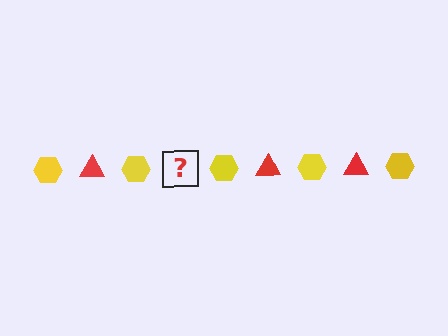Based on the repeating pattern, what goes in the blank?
The blank should be a red triangle.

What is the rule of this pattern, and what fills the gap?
The rule is that the pattern alternates between yellow hexagon and red triangle. The gap should be filled with a red triangle.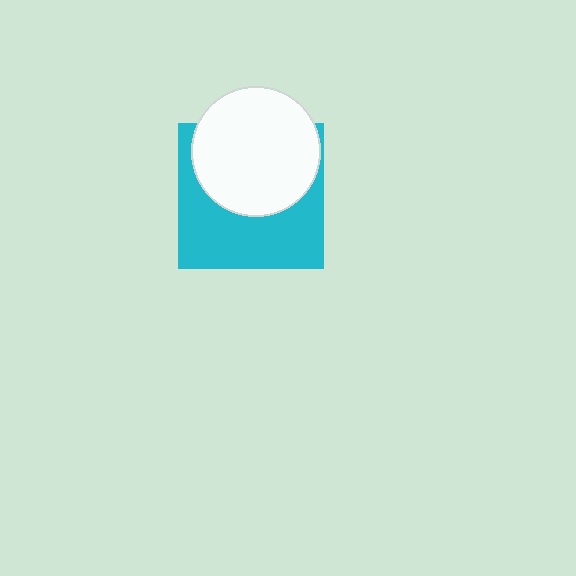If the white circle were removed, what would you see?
You would see the complete cyan square.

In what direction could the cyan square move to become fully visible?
The cyan square could move down. That would shift it out from behind the white circle entirely.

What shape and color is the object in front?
The object in front is a white circle.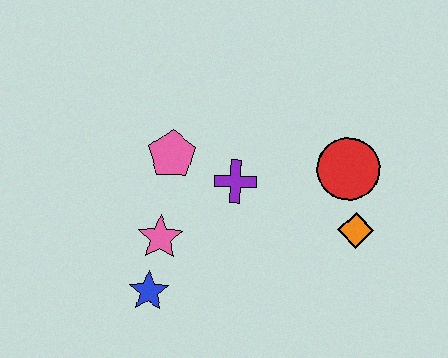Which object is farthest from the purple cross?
The blue star is farthest from the purple cross.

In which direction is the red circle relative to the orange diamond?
The red circle is above the orange diamond.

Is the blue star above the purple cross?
No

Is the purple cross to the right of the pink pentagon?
Yes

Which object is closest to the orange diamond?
The red circle is closest to the orange diamond.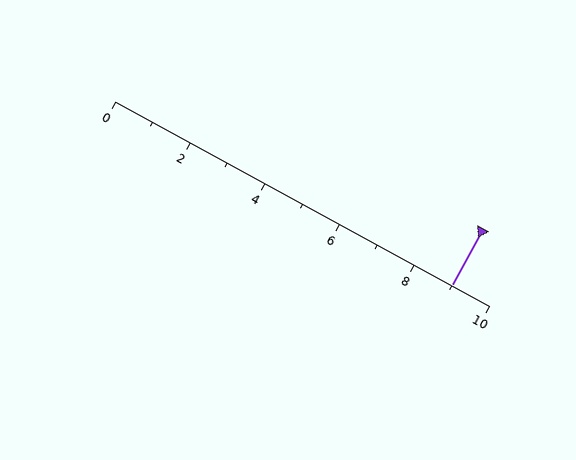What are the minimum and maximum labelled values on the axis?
The axis runs from 0 to 10.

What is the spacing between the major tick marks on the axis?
The major ticks are spaced 2 apart.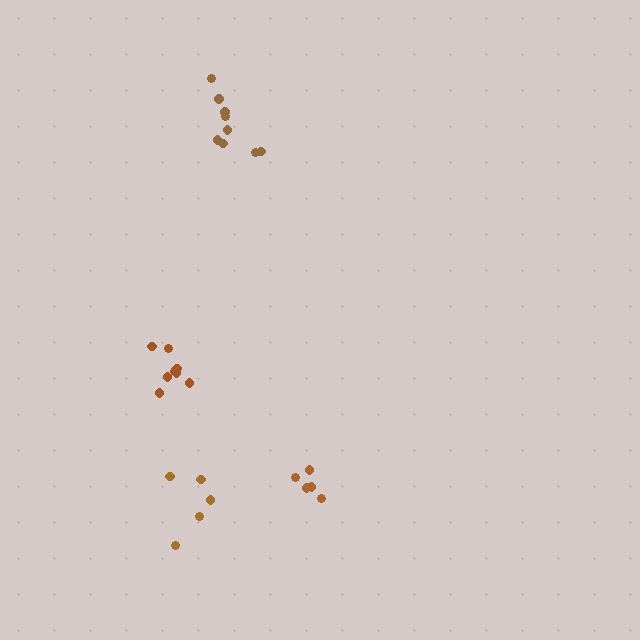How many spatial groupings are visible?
There are 4 spatial groupings.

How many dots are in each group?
Group 1: 6 dots, Group 2: 8 dots, Group 3: 5 dots, Group 4: 9 dots (28 total).